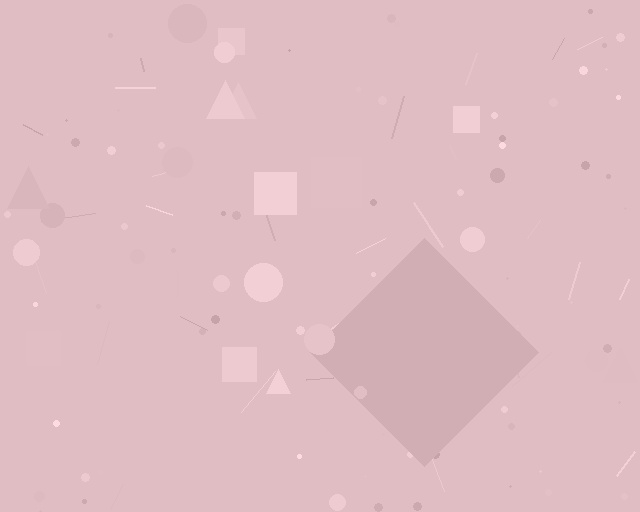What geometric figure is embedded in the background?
A diamond is embedded in the background.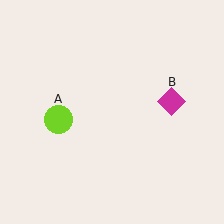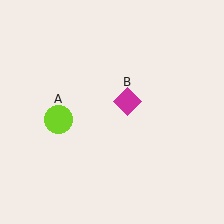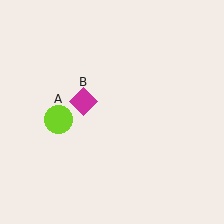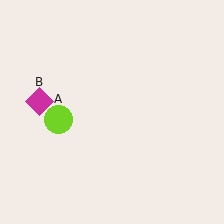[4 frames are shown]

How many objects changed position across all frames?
1 object changed position: magenta diamond (object B).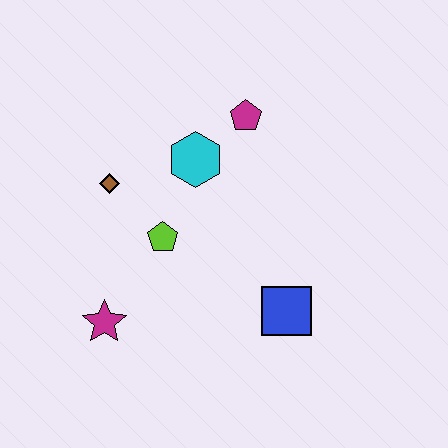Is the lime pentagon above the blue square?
Yes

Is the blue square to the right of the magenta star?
Yes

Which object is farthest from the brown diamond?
The blue square is farthest from the brown diamond.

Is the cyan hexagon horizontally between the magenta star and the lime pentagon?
No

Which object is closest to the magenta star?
The lime pentagon is closest to the magenta star.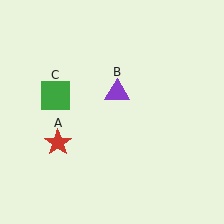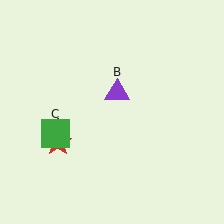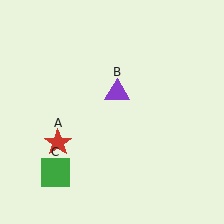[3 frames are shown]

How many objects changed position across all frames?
1 object changed position: green square (object C).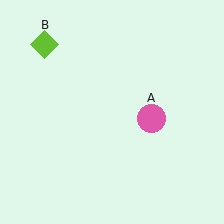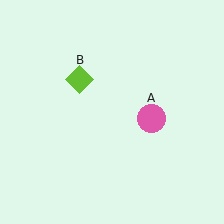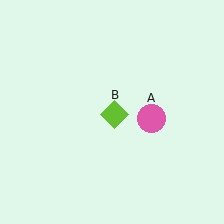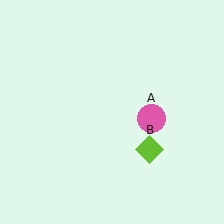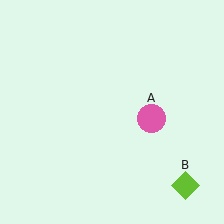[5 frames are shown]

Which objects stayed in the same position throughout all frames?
Pink circle (object A) remained stationary.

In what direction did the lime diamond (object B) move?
The lime diamond (object B) moved down and to the right.